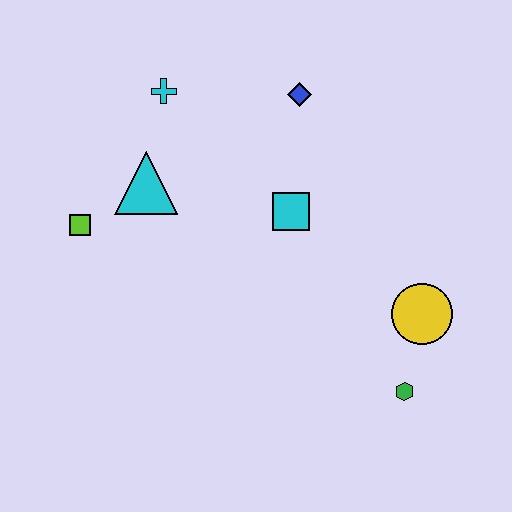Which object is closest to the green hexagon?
The yellow circle is closest to the green hexagon.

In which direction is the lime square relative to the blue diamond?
The lime square is to the left of the blue diamond.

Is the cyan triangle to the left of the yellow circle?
Yes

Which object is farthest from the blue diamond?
The green hexagon is farthest from the blue diamond.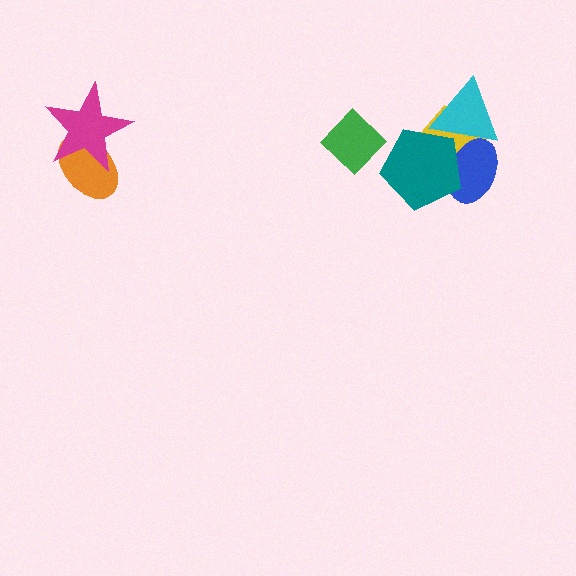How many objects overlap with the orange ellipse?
1 object overlaps with the orange ellipse.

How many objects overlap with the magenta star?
1 object overlaps with the magenta star.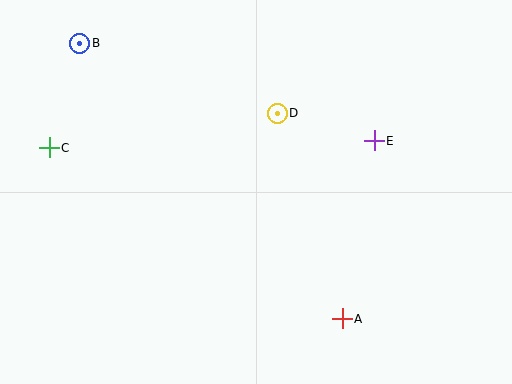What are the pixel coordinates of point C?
Point C is at (49, 148).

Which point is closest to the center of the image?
Point D at (277, 113) is closest to the center.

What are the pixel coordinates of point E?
Point E is at (374, 141).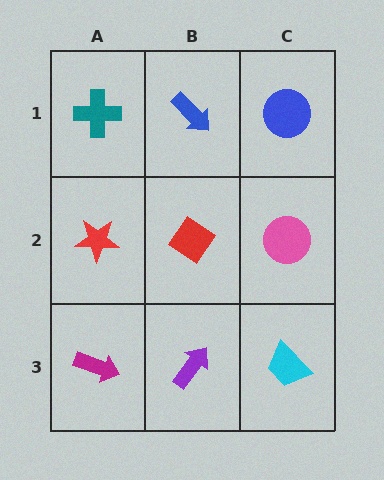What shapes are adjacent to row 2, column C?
A blue circle (row 1, column C), a cyan trapezoid (row 3, column C), a red diamond (row 2, column B).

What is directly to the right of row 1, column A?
A blue arrow.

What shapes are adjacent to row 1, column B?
A red diamond (row 2, column B), a teal cross (row 1, column A), a blue circle (row 1, column C).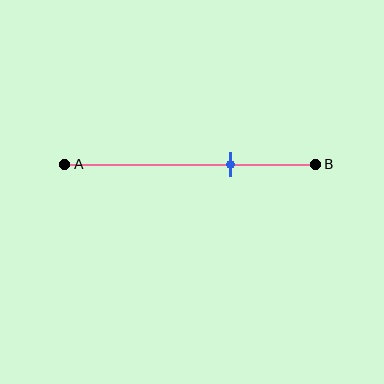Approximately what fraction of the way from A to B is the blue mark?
The blue mark is approximately 65% of the way from A to B.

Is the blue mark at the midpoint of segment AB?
No, the mark is at about 65% from A, not at the 50% midpoint.